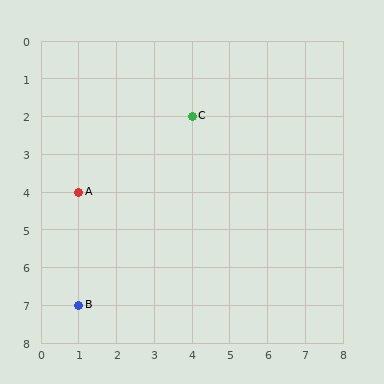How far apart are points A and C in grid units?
Points A and C are 3 columns and 2 rows apart (about 3.6 grid units diagonally).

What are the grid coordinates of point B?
Point B is at grid coordinates (1, 7).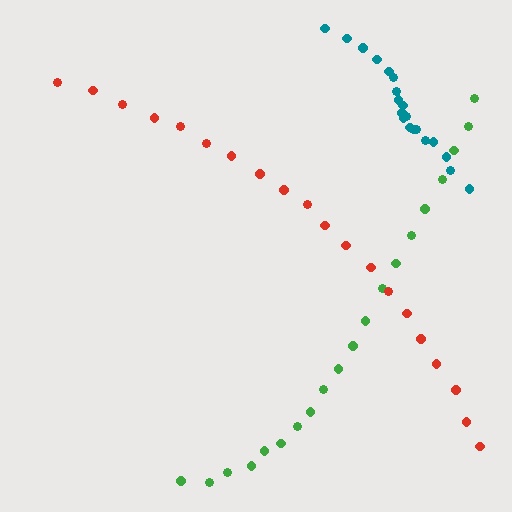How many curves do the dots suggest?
There are 3 distinct paths.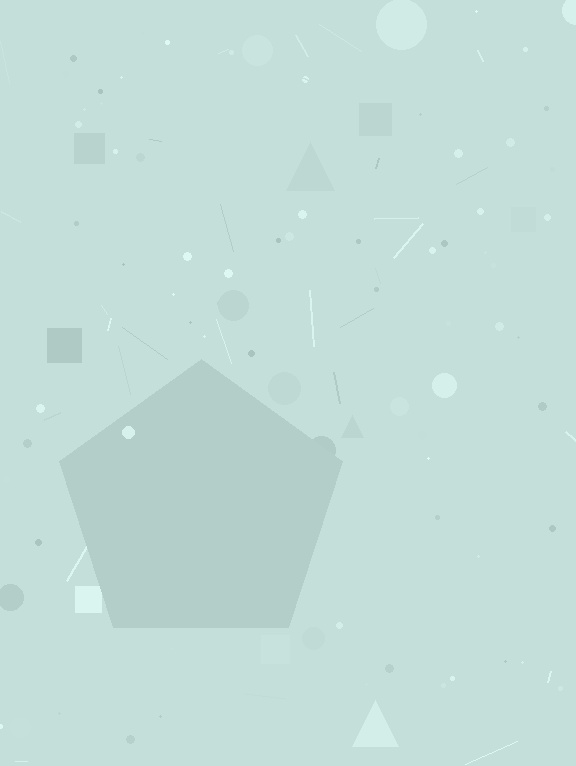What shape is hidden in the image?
A pentagon is hidden in the image.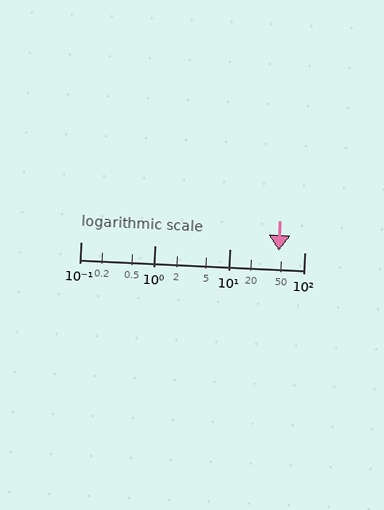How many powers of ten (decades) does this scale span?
The scale spans 3 decades, from 0.1 to 100.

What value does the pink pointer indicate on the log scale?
The pointer indicates approximately 45.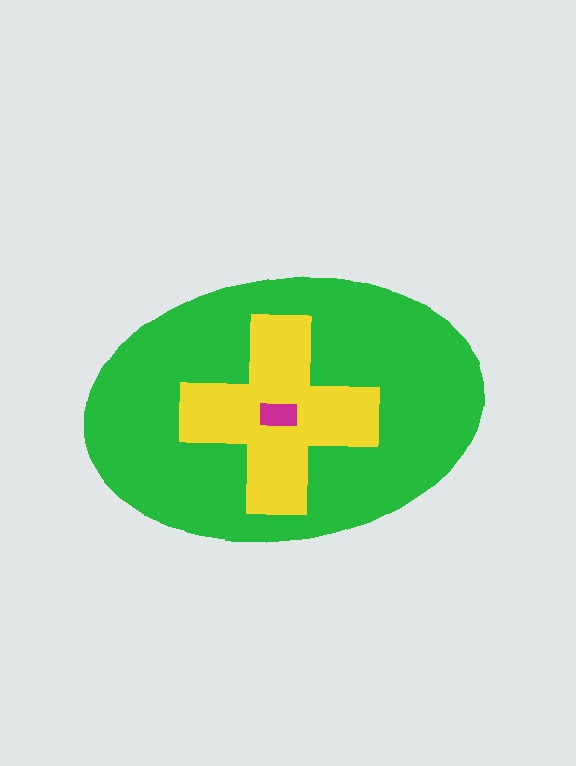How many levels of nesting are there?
3.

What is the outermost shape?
The green ellipse.